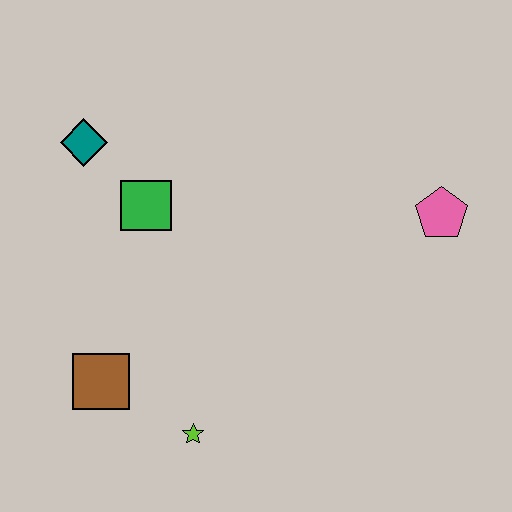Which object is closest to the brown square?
The lime star is closest to the brown square.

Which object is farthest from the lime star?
The pink pentagon is farthest from the lime star.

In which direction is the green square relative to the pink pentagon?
The green square is to the left of the pink pentagon.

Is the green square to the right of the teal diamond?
Yes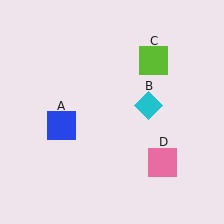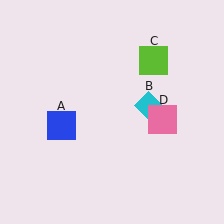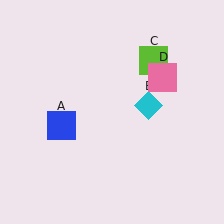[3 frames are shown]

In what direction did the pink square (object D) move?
The pink square (object D) moved up.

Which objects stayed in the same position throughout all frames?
Blue square (object A) and cyan diamond (object B) and lime square (object C) remained stationary.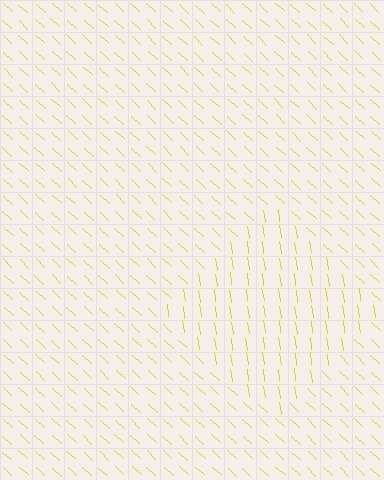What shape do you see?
I see a diamond.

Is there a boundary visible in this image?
Yes, there is a texture boundary formed by a change in line orientation.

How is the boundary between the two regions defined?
The boundary is defined purely by a change in line orientation (approximately 39 degrees difference). All lines are the same color and thickness.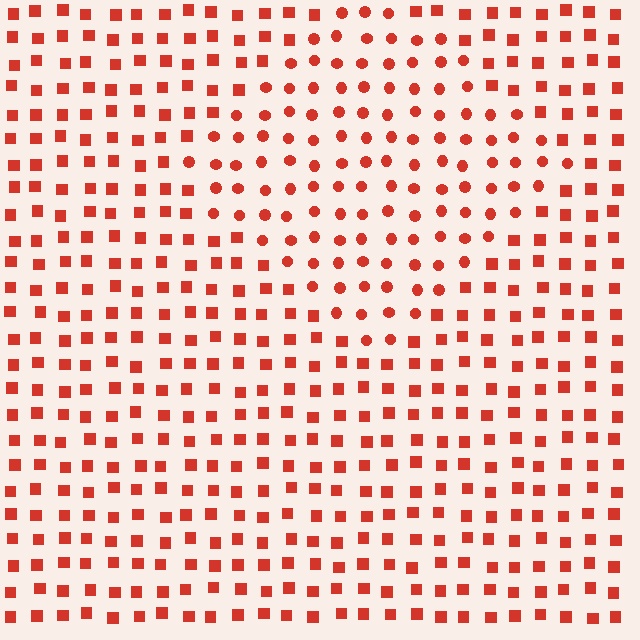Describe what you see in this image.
The image is filled with small red elements arranged in a uniform grid. A diamond-shaped region contains circles, while the surrounding area contains squares. The boundary is defined purely by the change in element shape.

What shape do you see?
I see a diamond.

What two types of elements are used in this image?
The image uses circles inside the diamond region and squares outside it.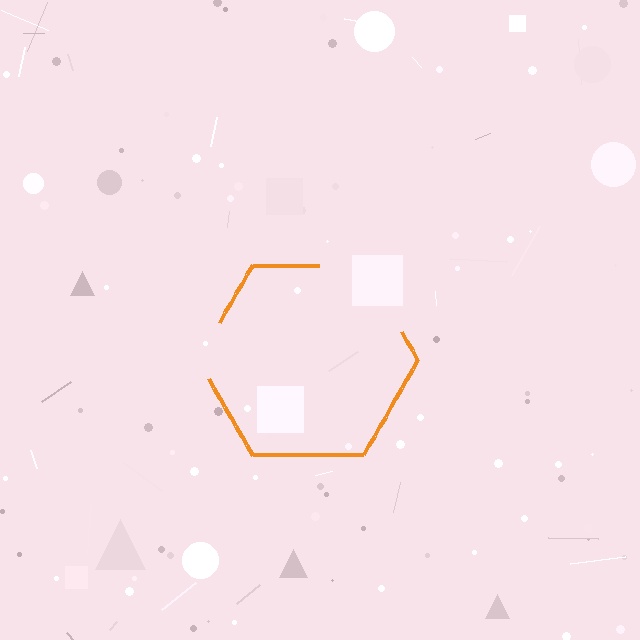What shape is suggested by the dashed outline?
The dashed outline suggests a hexagon.